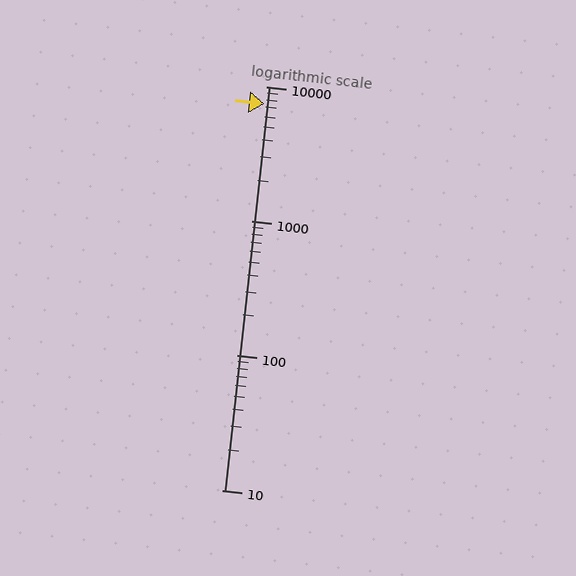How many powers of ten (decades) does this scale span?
The scale spans 3 decades, from 10 to 10000.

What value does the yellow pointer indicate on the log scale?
The pointer indicates approximately 7400.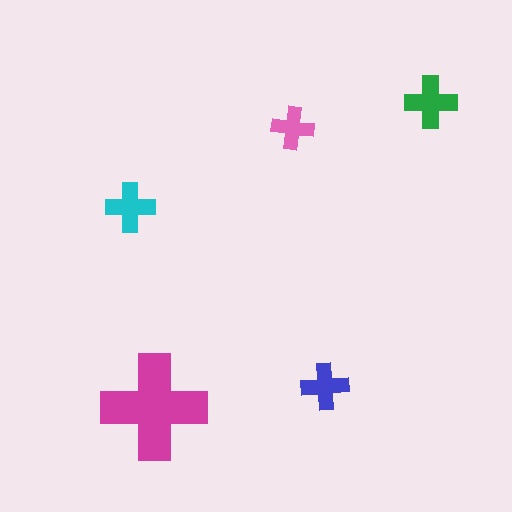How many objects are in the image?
There are 5 objects in the image.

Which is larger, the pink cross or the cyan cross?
The cyan one.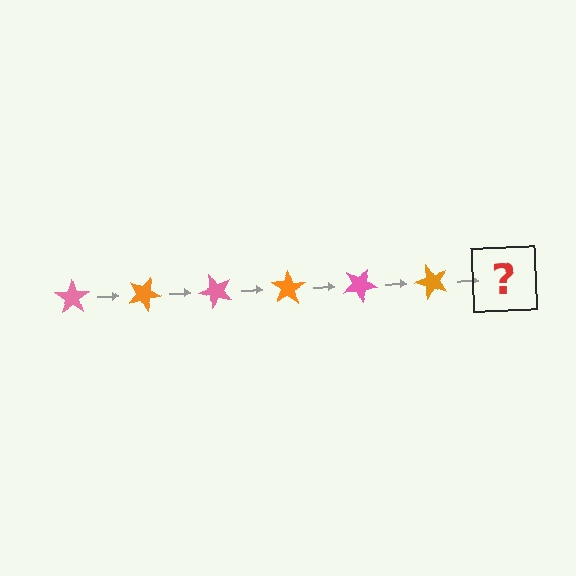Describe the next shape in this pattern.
It should be a pink star, rotated 150 degrees from the start.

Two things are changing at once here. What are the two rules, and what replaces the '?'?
The two rules are that it rotates 25 degrees each step and the color cycles through pink and orange. The '?' should be a pink star, rotated 150 degrees from the start.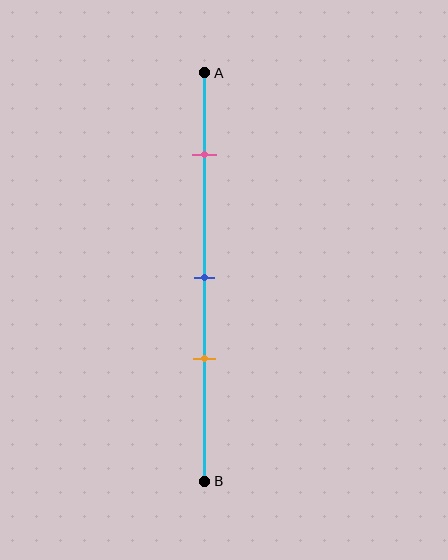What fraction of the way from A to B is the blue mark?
The blue mark is approximately 50% (0.5) of the way from A to B.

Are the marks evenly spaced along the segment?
No, the marks are not evenly spaced.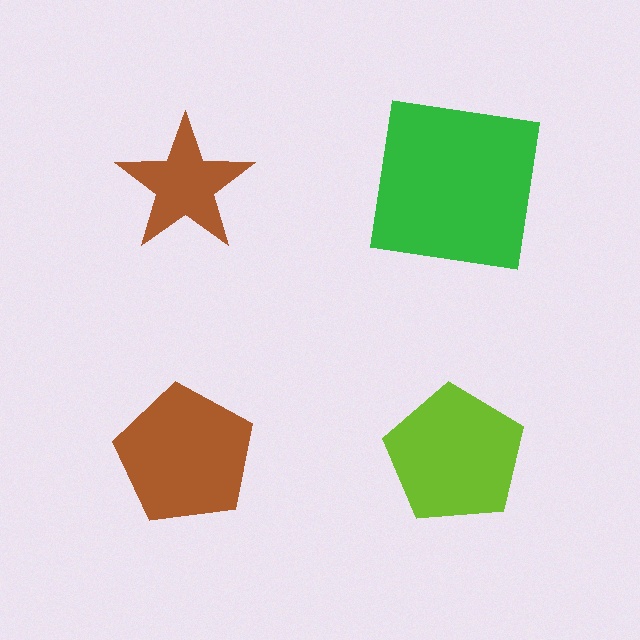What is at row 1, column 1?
A brown star.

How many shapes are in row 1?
2 shapes.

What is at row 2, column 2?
A lime pentagon.